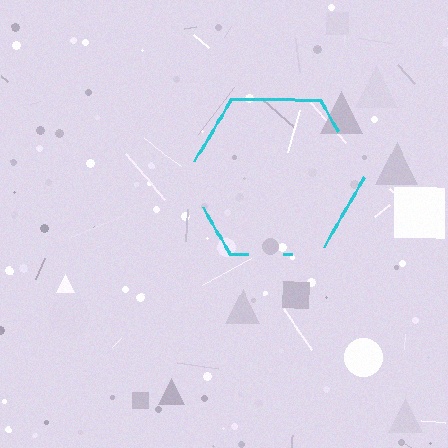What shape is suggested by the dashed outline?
The dashed outline suggests a hexagon.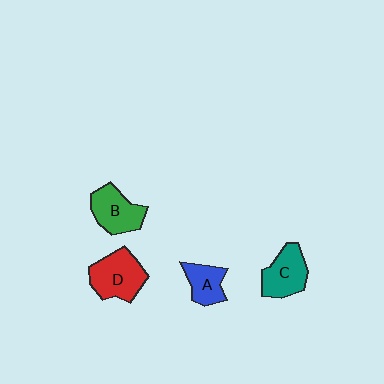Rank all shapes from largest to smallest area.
From largest to smallest: D (red), B (green), C (teal), A (blue).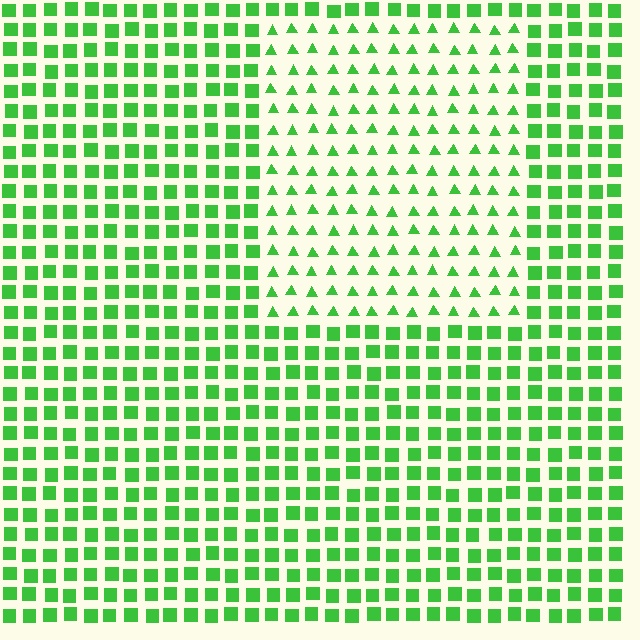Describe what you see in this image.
The image is filled with small green elements arranged in a uniform grid. A rectangle-shaped region contains triangles, while the surrounding area contains squares. The boundary is defined purely by the change in element shape.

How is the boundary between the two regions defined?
The boundary is defined by a change in element shape: triangles inside vs. squares outside. All elements share the same color and spacing.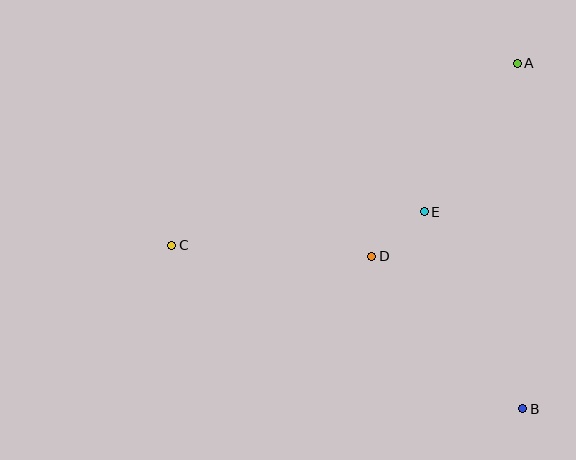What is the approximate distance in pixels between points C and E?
The distance between C and E is approximately 255 pixels.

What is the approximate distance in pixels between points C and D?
The distance between C and D is approximately 200 pixels.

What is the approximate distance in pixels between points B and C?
The distance between B and C is approximately 387 pixels.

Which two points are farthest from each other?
Points A and C are farthest from each other.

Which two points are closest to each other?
Points D and E are closest to each other.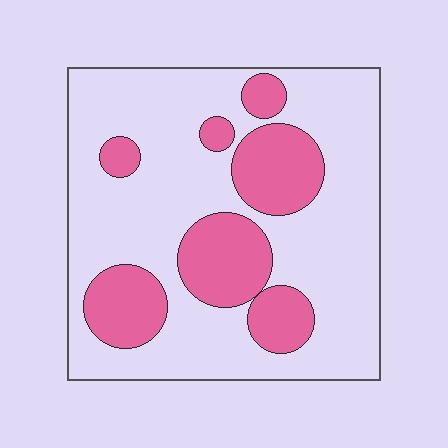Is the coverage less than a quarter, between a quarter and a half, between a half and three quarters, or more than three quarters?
Between a quarter and a half.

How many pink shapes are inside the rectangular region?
7.